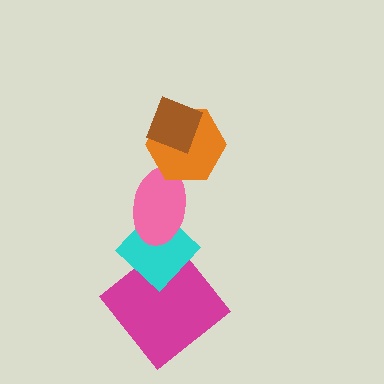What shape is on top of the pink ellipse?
The orange hexagon is on top of the pink ellipse.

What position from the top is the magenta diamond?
The magenta diamond is 5th from the top.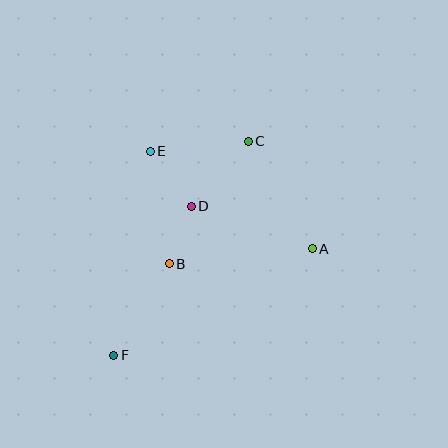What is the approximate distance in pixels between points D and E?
The distance between D and E is approximately 68 pixels.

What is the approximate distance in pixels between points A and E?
The distance between A and E is approximately 189 pixels.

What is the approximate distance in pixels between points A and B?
The distance between A and B is approximately 144 pixels.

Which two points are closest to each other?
Points B and D are closest to each other.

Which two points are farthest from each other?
Points C and F are farthest from each other.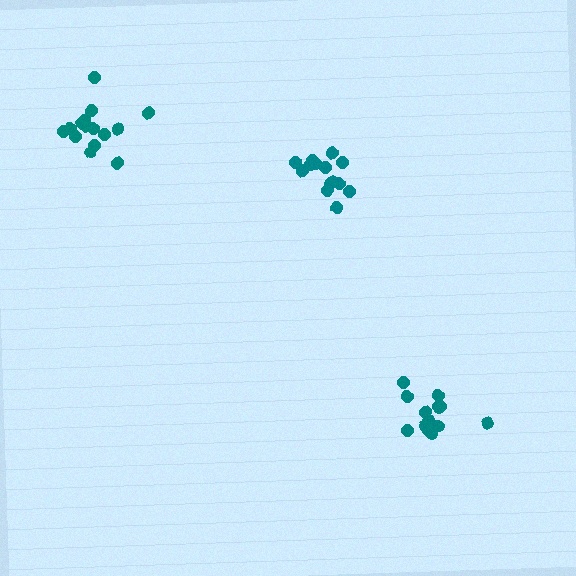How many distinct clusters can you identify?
There are 3 distinct clusters.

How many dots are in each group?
Group 1: 15 dots, Group 2: 14 dots, Group 3: 16 dots (45 total).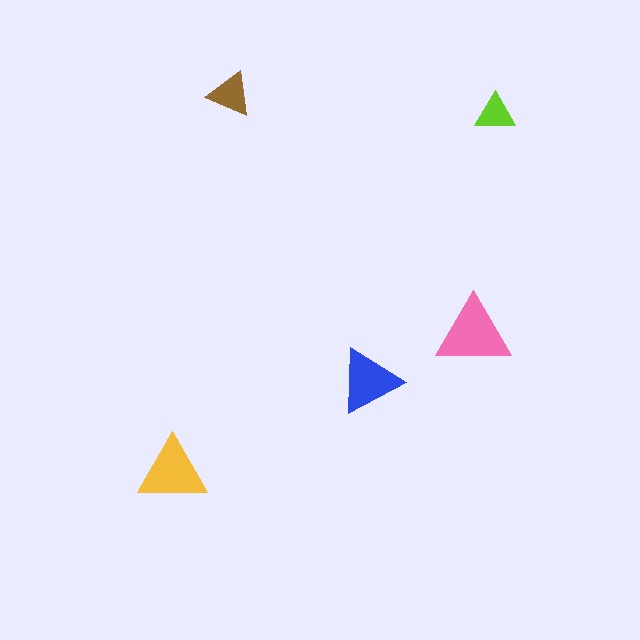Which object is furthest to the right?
The lime triangle is rightmost.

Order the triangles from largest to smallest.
the pink one, the yellow one, the blue one, the brown one, the lime one.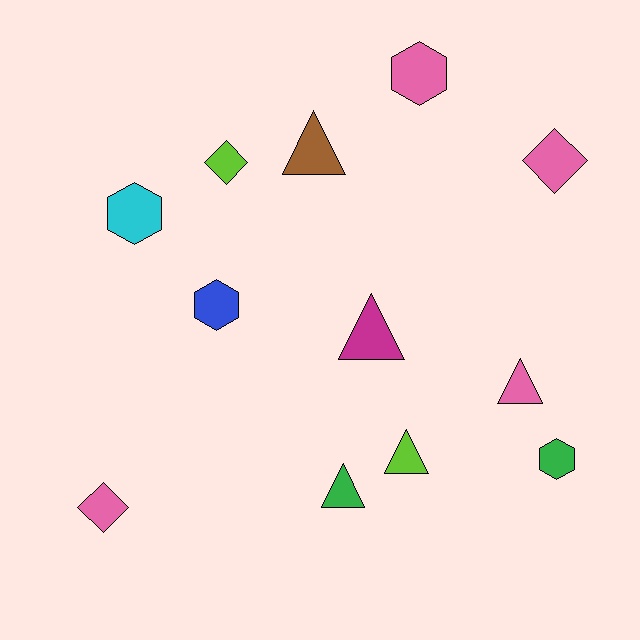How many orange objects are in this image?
There are no orange objects.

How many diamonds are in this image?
There are 3 diamonds.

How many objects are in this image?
There are 12 objects.